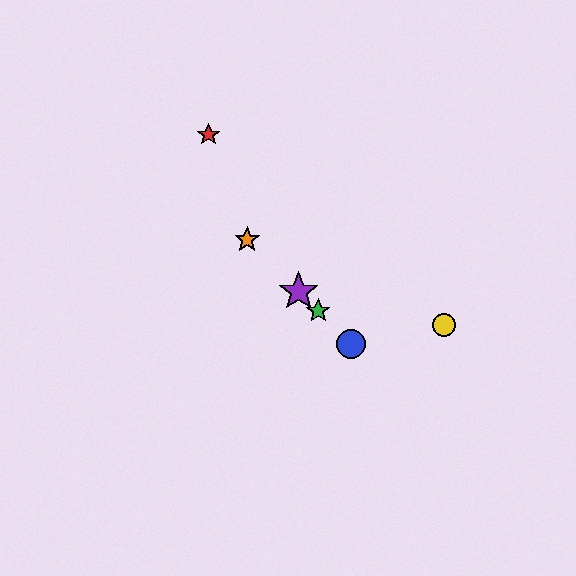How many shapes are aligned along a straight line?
4 shapes (the blue circle, the green star, the purple star, the orange star) are aligned along a straight line.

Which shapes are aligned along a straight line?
The blue circle, the green star, the purple star, the orange star are aligned along a straight line.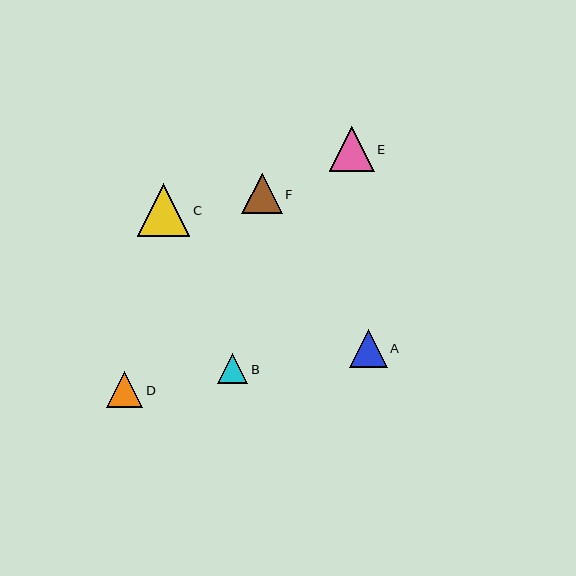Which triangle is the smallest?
Triangle B is the smallest with a size of approximately 30 pixels.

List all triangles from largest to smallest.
From largest to smallest: C, E, F, A, D, B.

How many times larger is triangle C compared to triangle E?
Triangle C is approximately 1.2 times the size of triangle E.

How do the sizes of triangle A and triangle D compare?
Triangle A and triangle D are approximately the same size.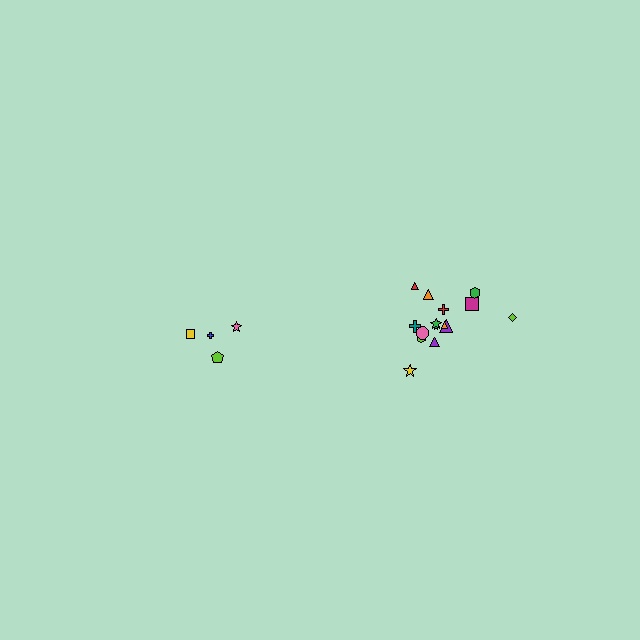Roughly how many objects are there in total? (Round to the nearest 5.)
Roughly 20 objects in total.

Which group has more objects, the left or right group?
The right group.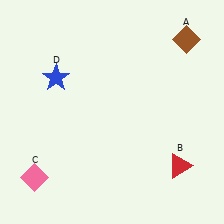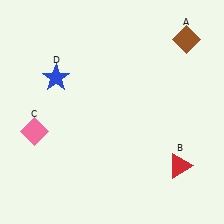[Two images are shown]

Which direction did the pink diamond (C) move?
The pink diamond (C) moved up.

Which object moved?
The pink diamond (C) moved up.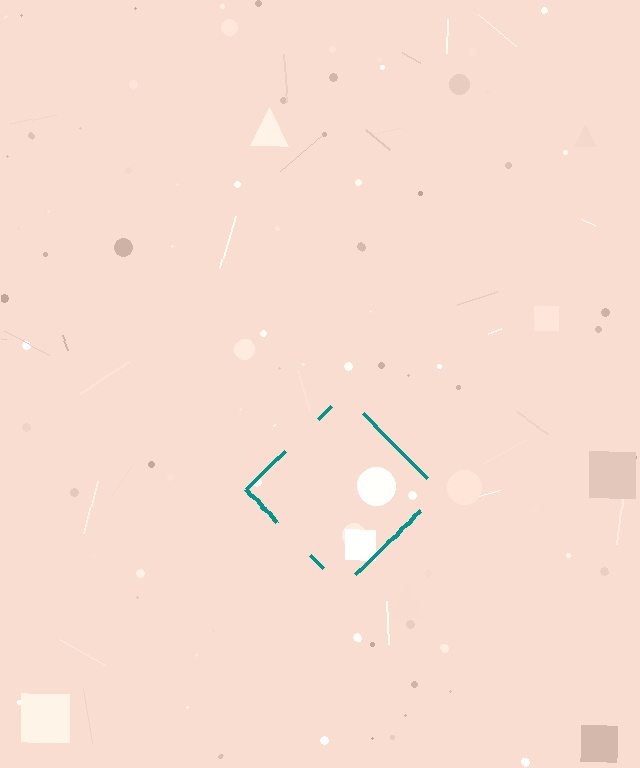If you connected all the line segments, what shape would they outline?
They would outline a diamond.